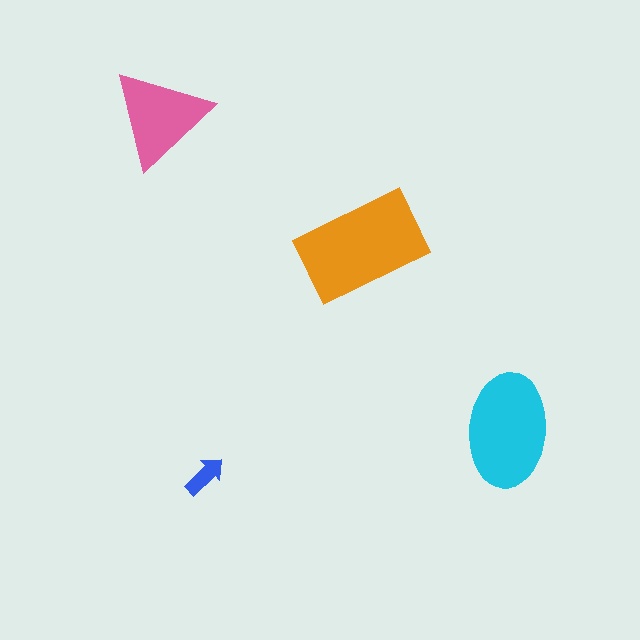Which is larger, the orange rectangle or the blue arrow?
The orange rectangle.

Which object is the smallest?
The blue arrow.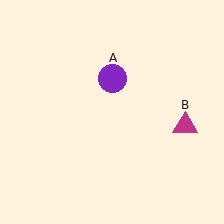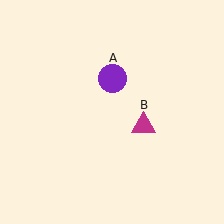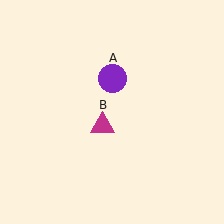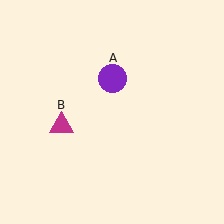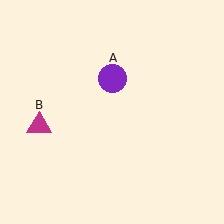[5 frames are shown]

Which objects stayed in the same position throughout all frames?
Purple circle (object A) remained stationary.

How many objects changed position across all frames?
1 object changed position: magenta triangle (object B).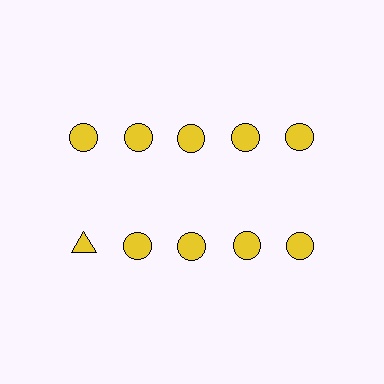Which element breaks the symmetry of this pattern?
The yellow triangle in the second row, leftmost column breaks the symmetry. All other shapes are yellow circles.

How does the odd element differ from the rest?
It has a different shape: triangle instead of circle.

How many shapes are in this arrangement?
There are 10 shapes arranged in a grid pattern.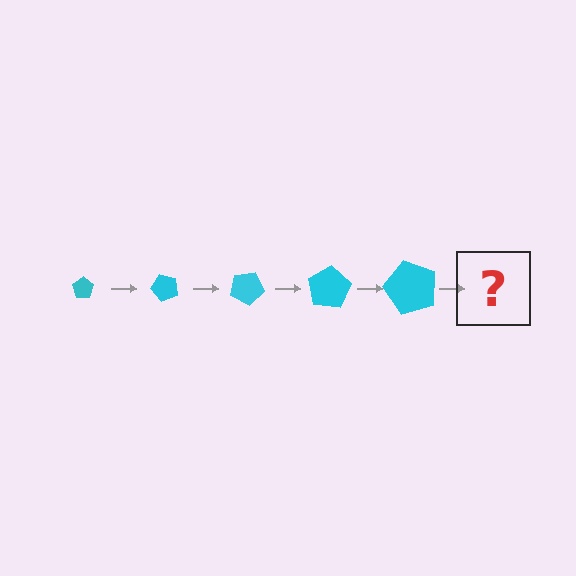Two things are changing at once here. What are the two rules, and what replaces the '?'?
The two rules are that the pentagon grows larger each step and it rotates 50 degrees each step. The '?' should be a pentagon, larger than the previous one and rotated 250 degrees from the start.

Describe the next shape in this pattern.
It should be a pentagon, larger than the previous one and rotated 250 degrees from the start.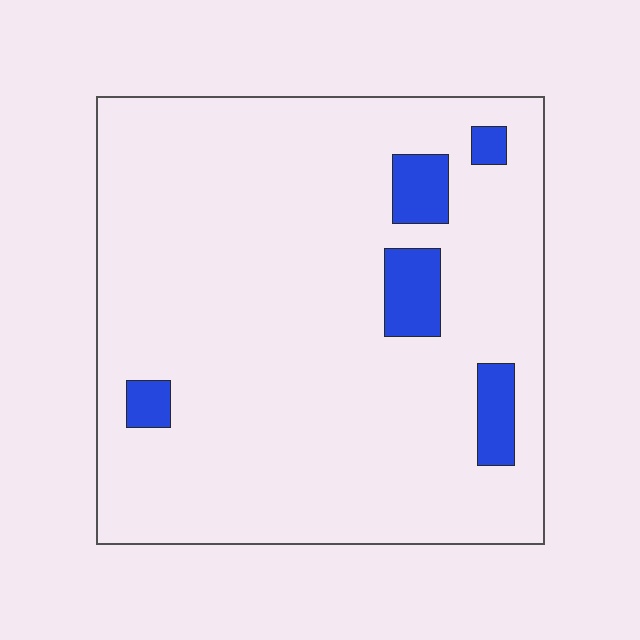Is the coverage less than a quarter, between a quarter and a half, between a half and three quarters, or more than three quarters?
Less than a quarter.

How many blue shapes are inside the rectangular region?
5.